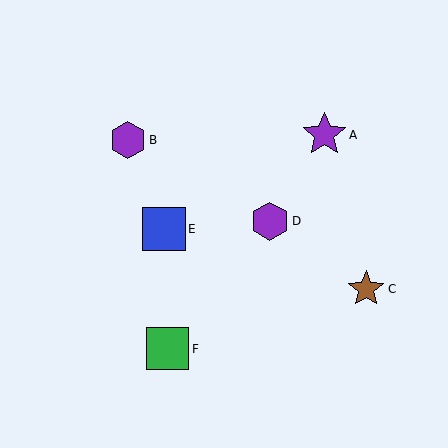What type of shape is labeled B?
Shape B is a purple hexagon.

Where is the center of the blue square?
The center of the blue square is at (164, 229).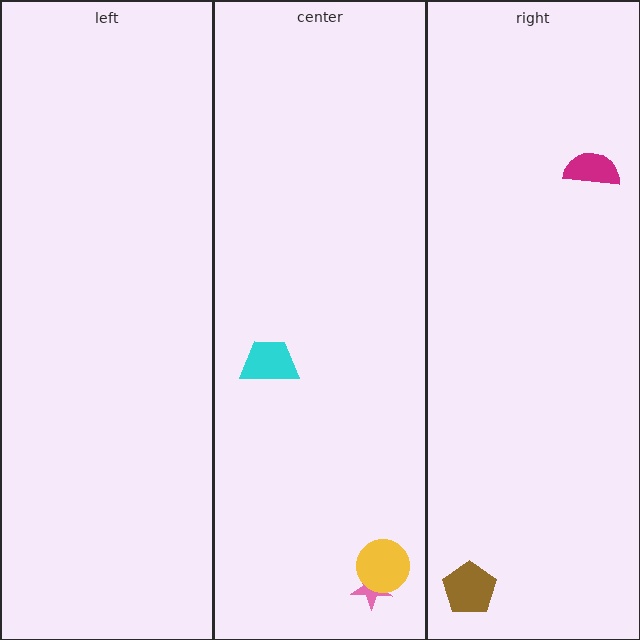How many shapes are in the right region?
2.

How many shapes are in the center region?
3.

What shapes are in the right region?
The brown pentagon, the magenta semicircle.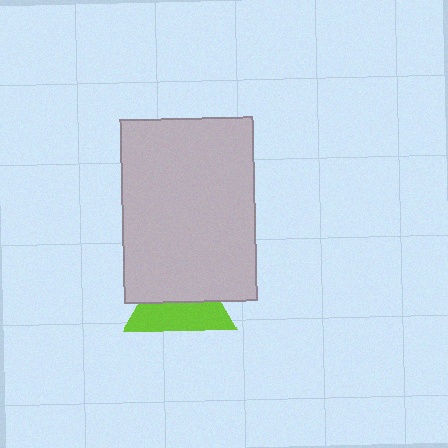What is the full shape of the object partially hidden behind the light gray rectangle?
The partially hidden object is a lime triangle.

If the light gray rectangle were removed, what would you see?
You would see the complete lime triangle.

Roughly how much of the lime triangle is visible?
About half of it is visible (roughly 48%).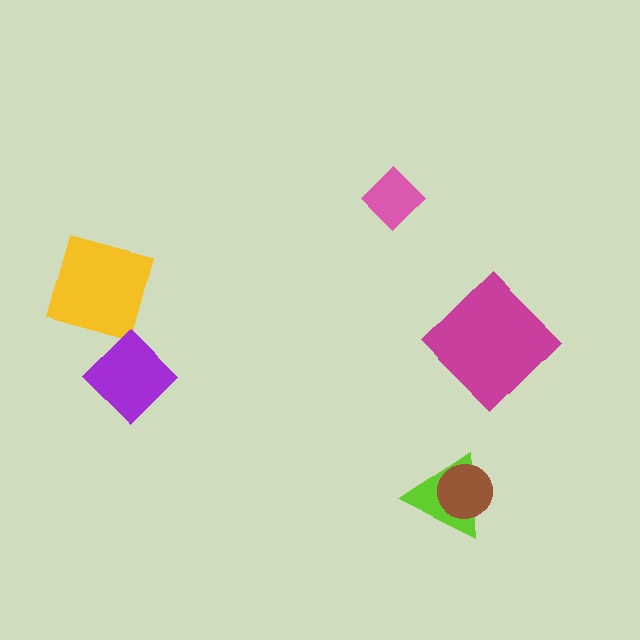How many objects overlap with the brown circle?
1 object overlaps with the brown circle.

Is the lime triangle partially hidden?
Yes, it is partially covered by another shape.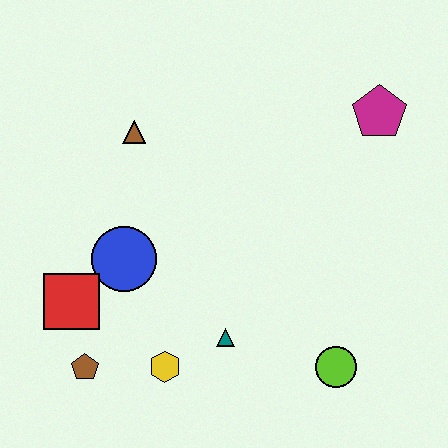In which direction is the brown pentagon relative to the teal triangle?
The brown pentagon is to the left of the teal triangle.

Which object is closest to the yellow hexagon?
The teal triangle is closest to the yellow hexagon.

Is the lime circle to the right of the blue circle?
Yes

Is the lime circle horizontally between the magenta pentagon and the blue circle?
Yes